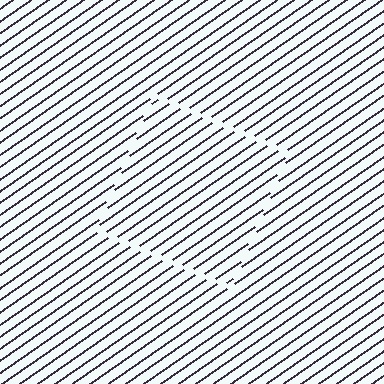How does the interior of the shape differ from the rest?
The interior of the shape contains the same grating, shifted by half a period — the contour is defined by the phase discontinuity where line-ends from the inner and outer gratings abut.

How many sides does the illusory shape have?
4 sides — the line-ends trace a square.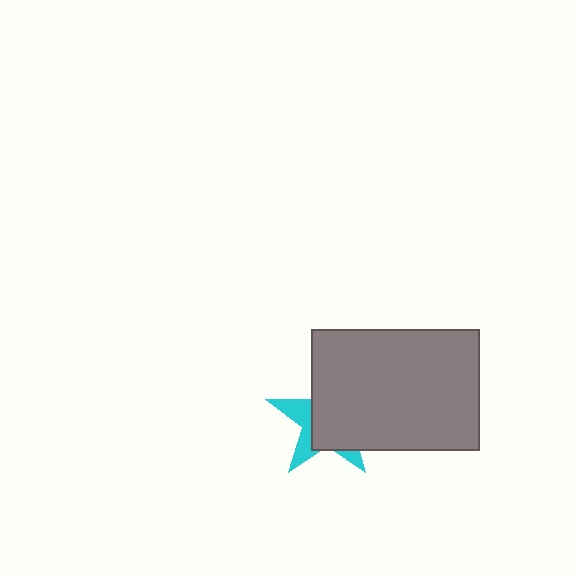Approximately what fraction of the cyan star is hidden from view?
Roughly 68% of the cyan star is hidden behind the gray rectangle.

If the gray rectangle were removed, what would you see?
You would see the complete cyan star.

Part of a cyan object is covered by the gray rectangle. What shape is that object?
It is a star.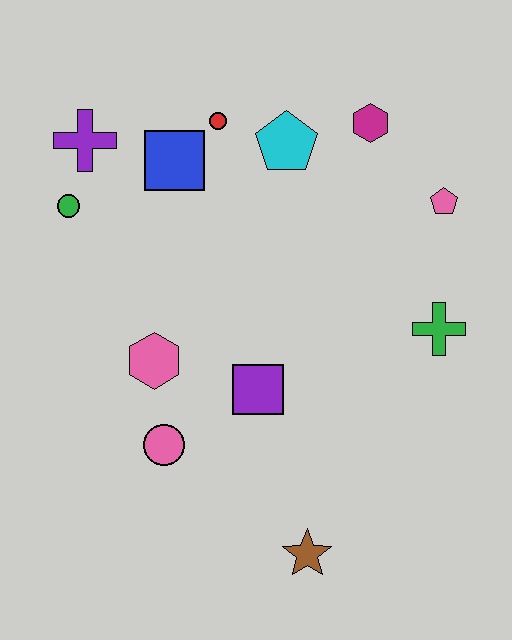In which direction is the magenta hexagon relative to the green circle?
The magenta hexagon is to the right of the green circle.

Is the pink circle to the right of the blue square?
No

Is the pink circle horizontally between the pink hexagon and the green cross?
Yes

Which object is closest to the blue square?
The red circle is closest to the blue square.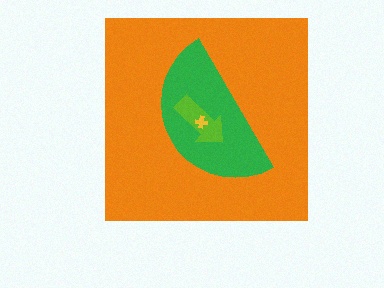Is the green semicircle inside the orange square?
Yes.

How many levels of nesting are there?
4.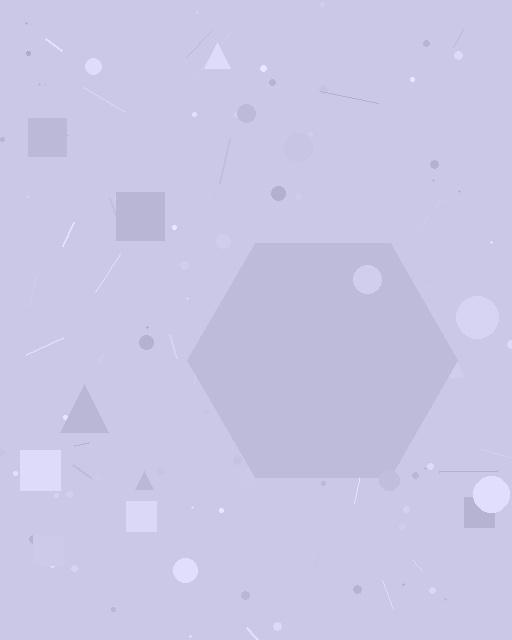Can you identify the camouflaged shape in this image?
The camouflaged shape is a hexagon.